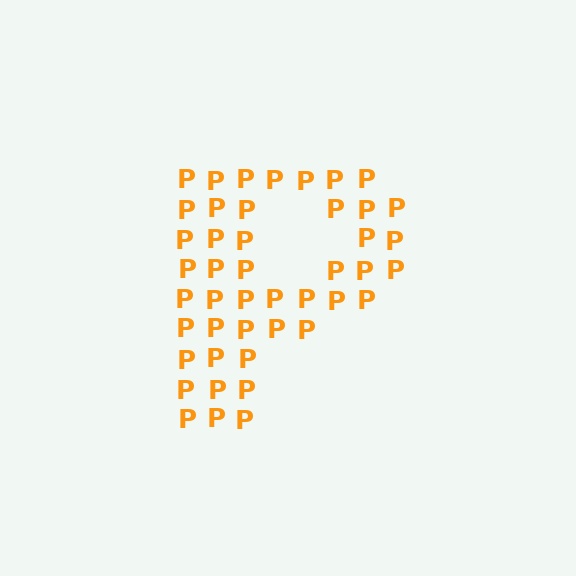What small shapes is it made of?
It is made of small letter P's.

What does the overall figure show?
The overall figure shows the letter P.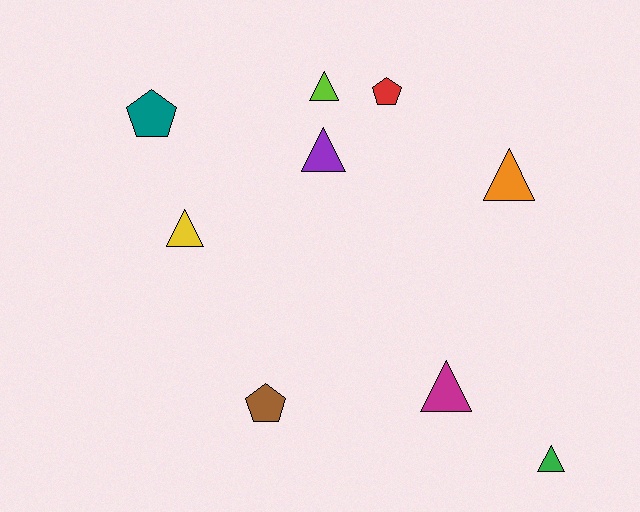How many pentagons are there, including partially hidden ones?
There are 3 pentagons.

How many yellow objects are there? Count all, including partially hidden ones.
There is 1 yellow object.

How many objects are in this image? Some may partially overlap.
There are 9 objects.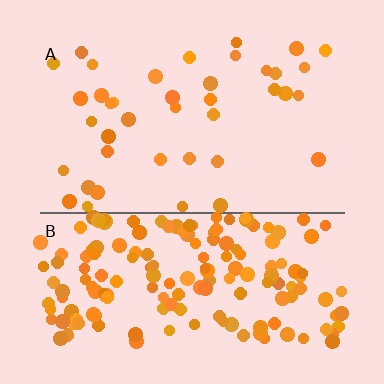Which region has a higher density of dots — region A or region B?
B (the bottom).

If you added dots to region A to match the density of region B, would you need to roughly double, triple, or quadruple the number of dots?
Approximately quadruple.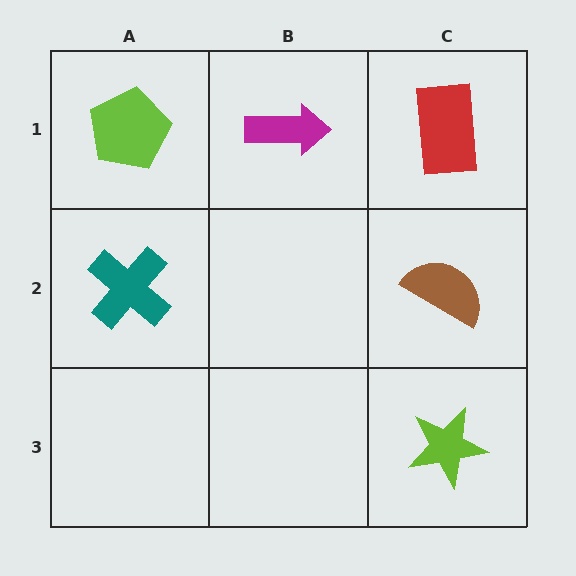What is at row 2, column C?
A brown semicircle.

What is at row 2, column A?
A teal cross.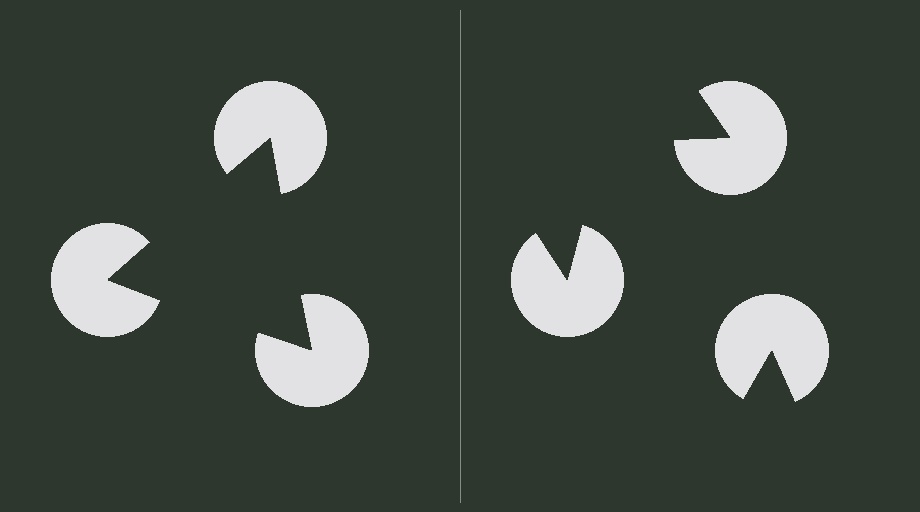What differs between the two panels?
The pac-man discs are positioned identically on both sides; only the wedge orientations differ. On the left they align to a triangle; on the right they are misaligned.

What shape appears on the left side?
An illusory triangle.